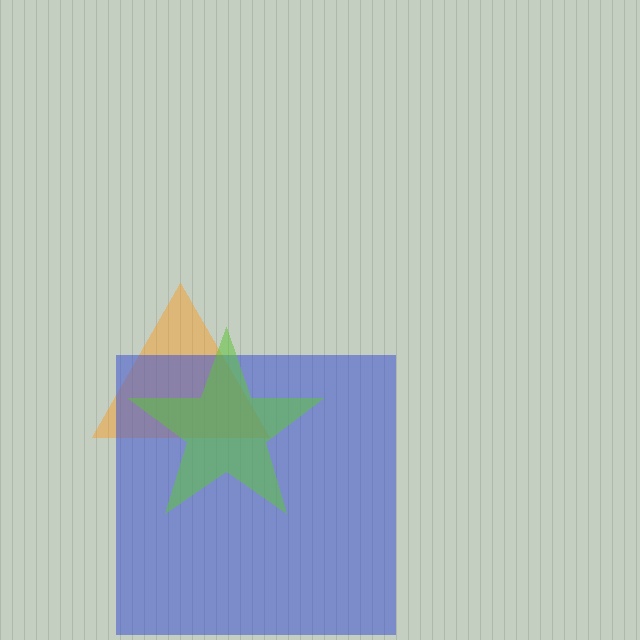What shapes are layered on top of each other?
The layered shapes are: an orange triangle, a blue square, a lime star.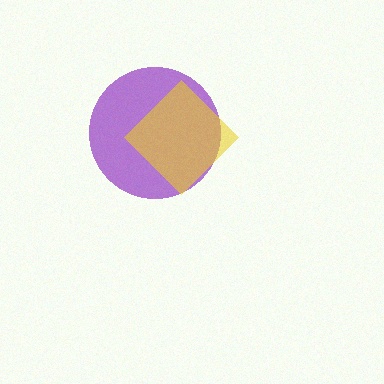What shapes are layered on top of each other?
The layered shapes are: a purple circle, a yellow diamond.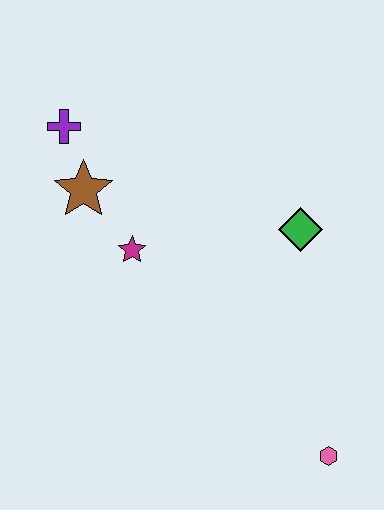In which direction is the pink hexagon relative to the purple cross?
The pink hexagon is below the purple cross.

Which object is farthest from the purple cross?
The pink hexagon is farthest from the purple cross.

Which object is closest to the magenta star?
The brown star is closest to the magenta star.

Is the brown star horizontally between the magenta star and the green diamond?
No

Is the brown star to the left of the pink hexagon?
Yes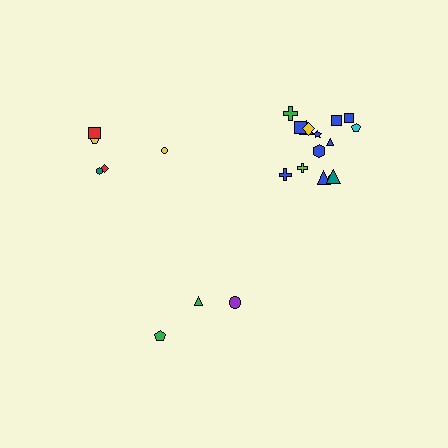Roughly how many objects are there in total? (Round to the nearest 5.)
Roughly 25 objects in total.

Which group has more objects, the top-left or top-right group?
The top-right group.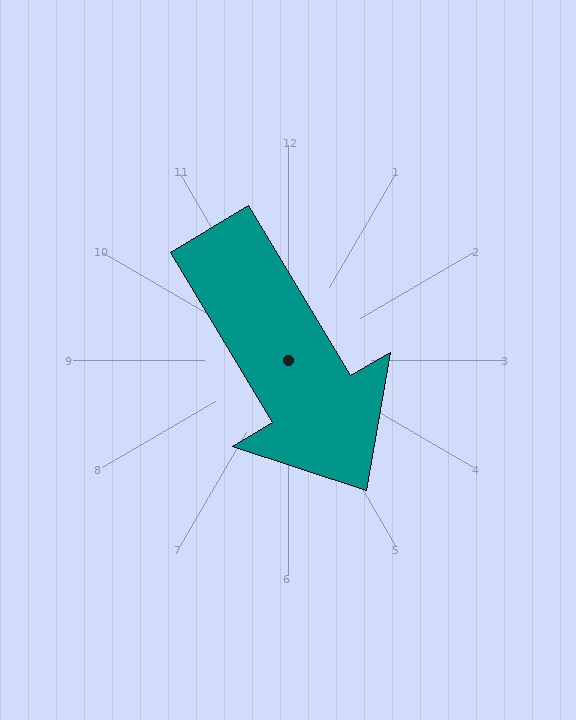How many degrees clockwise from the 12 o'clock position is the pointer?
Approximately 149 degrees.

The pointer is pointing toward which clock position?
Roughly 5 o'clock.